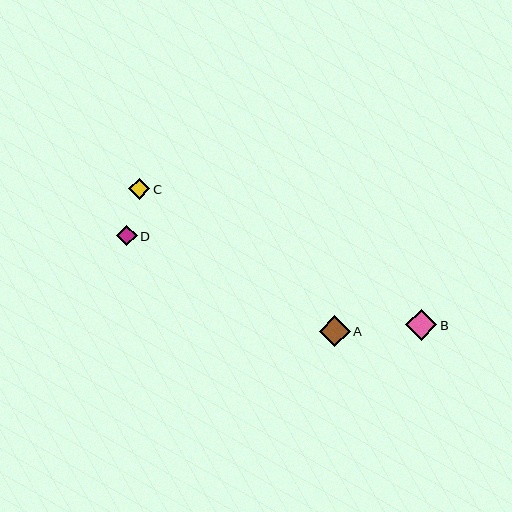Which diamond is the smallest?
Diamond D is the smallest with a size of approximately 20 pixels.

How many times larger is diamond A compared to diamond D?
Diamond A is approximately 1.5 times the size of diamond D.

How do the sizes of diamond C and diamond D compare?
Diamond C and diamond D are approximately the same size.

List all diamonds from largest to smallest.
From largest to smallest: A, B, C, D.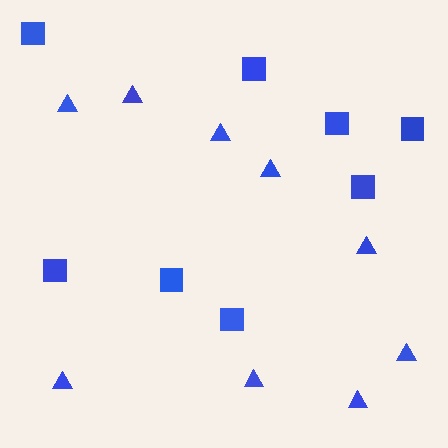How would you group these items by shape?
There are 2 groups: one group of triangles (9) and one group of squares (8).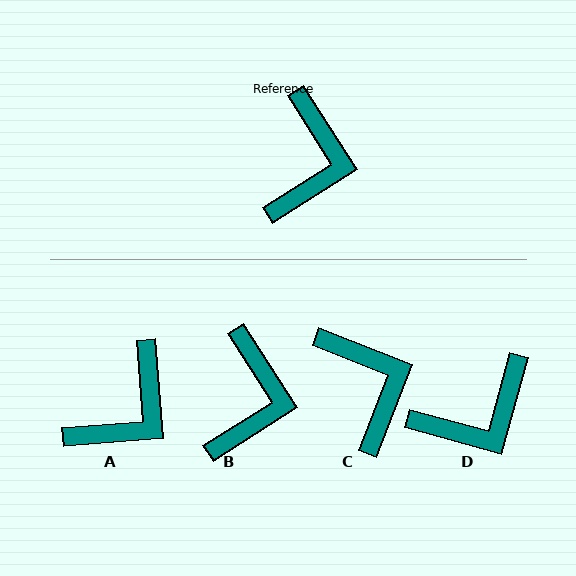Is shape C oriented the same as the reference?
No, it is off by about 36 degrees.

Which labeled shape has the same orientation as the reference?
B.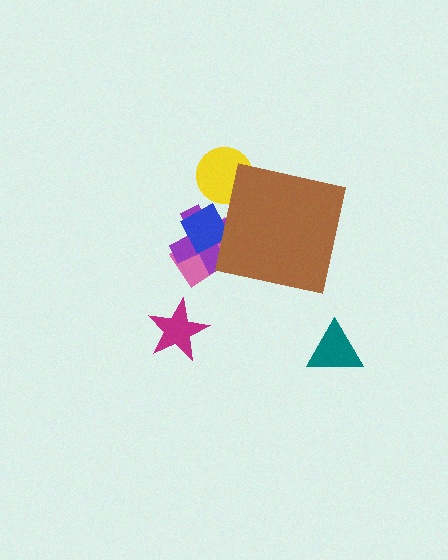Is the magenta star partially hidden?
No, the magenta star is fully visible.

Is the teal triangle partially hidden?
No, the teal triangle is fully visible.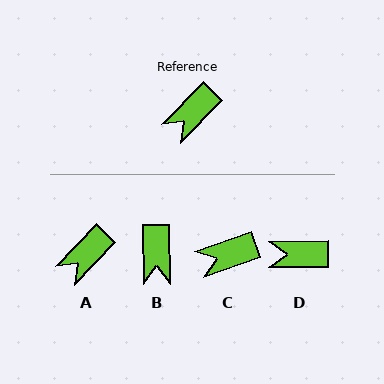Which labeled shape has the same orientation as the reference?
A.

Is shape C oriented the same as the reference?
No, it is off by about 27 degrees.